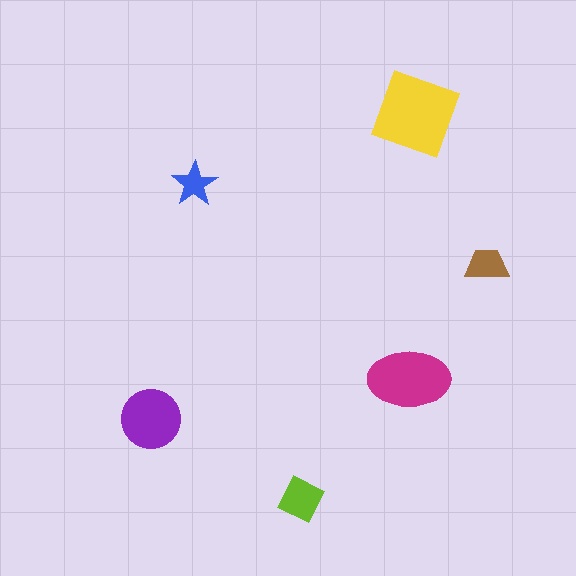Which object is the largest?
The yellow square.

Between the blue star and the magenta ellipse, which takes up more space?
The magenta ellipse.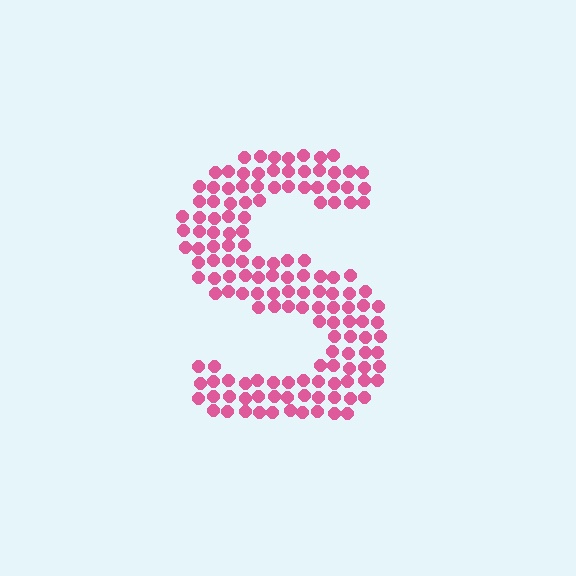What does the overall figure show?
The overall figure shows the letter S.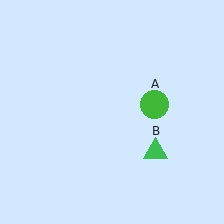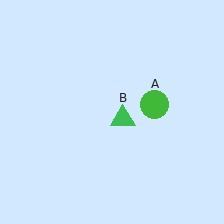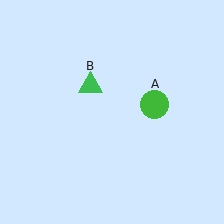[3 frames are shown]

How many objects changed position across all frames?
1 object changed position: green triangle (object B).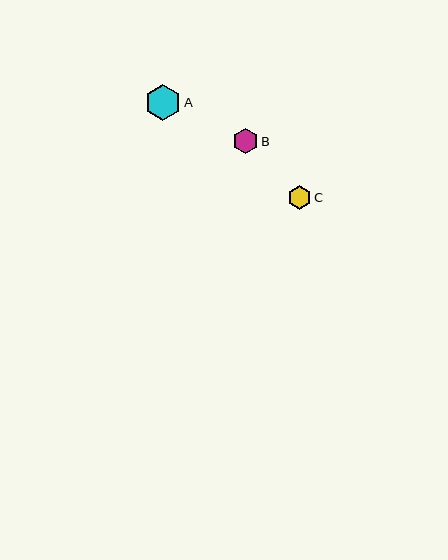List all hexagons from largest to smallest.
From largest to smallest: A, B, C.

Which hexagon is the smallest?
Hexagon C is the smallest with a size of approximately 24 pixels.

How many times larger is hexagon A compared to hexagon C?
Hexagon A is approximately 1.5 times the size of hexagon C.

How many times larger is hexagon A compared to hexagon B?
Hexagon A is approximately 1.4 times the size of hexagon B.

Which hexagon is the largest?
Hexagon A is the largest with a size of approximately 36 pixels.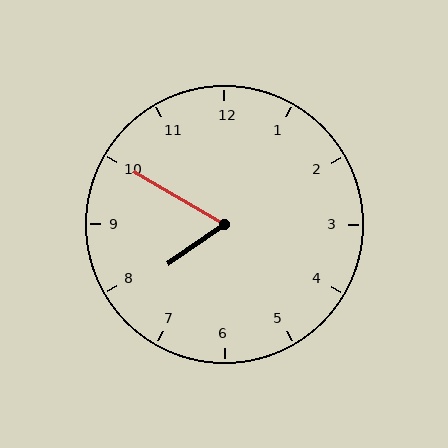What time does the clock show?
7:50.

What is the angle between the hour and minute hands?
Approximately 65 degrees.